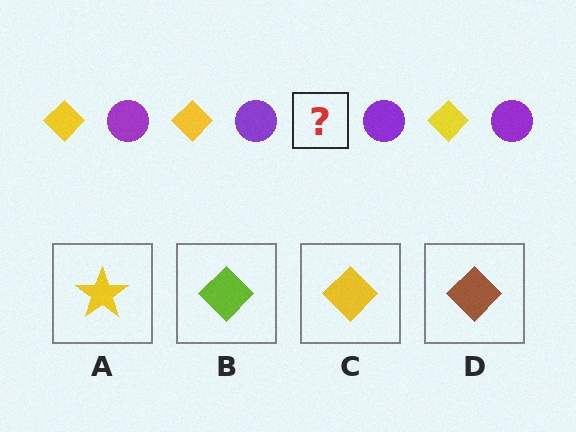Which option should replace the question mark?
Option C.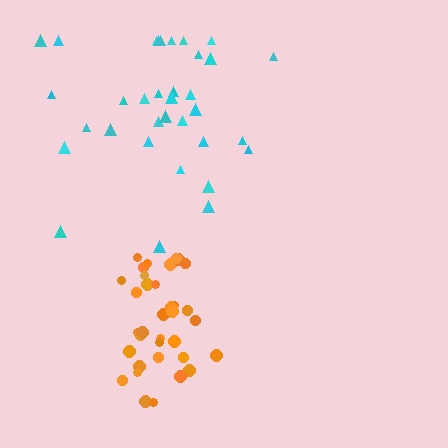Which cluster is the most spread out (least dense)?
Cyan.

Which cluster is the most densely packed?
Orange.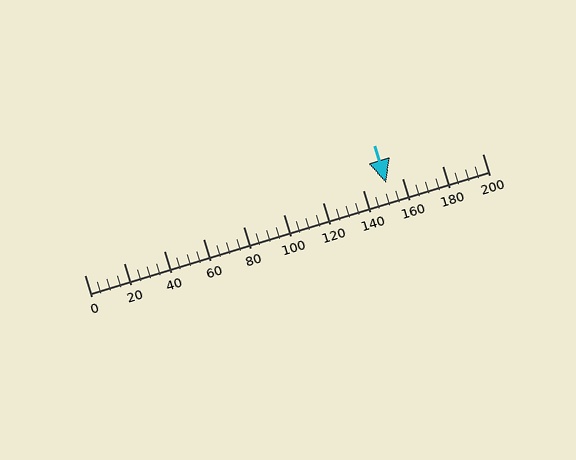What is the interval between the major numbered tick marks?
The major tick marks are spaced 20 units apart.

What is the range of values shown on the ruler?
The ruler shows values from 0 to 200.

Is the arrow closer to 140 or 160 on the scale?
The arrow is closer to 160.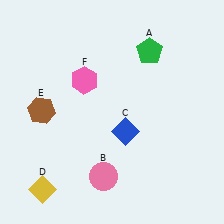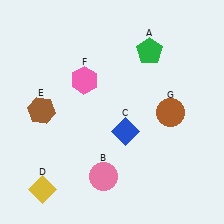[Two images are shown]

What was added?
A brown circle (G) was added in Image 2.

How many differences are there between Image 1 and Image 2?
There is 1 difference between the two images.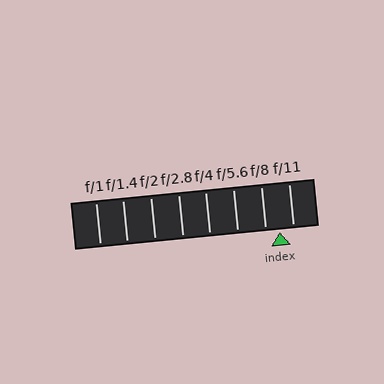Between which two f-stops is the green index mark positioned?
The index mark is between f/8 and f/11.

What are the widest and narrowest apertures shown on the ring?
The widest aperture shown is f/1 and the narrowest is f/11.